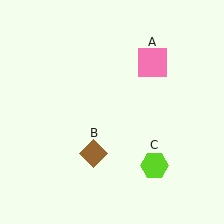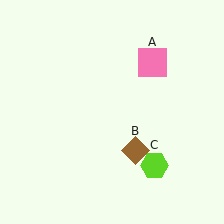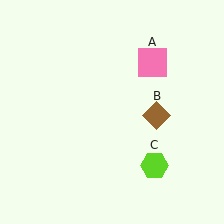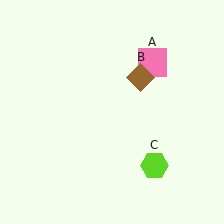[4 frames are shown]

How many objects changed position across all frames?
1 object changed position: brown diamond (object B).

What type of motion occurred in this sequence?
The brown diamond (object B) rotated counterclockwise around the center of the scene.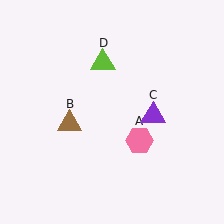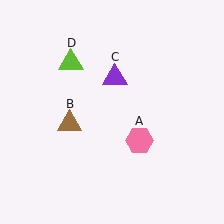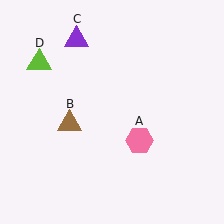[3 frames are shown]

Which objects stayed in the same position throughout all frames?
Pink hexagon (object A) and brown triangle (object B) remained stationary.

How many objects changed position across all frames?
2 objects changed position: purple triangle (object C), lime triangle (object D).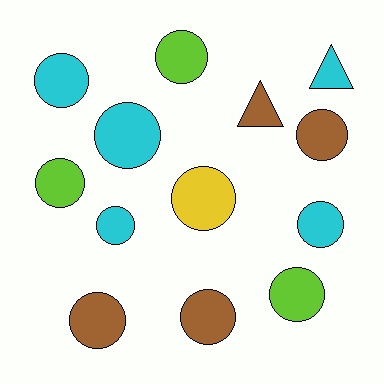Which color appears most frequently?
Cyan, with 5 objects.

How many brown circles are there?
There are 3 brown circles.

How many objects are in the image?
There are 13 objects.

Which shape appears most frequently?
Circle, with 11 objects.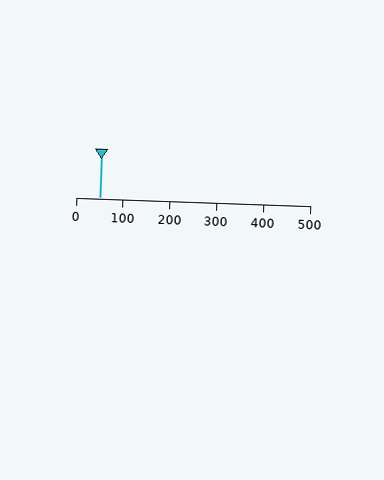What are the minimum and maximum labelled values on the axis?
The axis runs from 0 to 500.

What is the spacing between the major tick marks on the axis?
The major ticks are spaced 100 apart.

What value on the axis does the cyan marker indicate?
The marker indicates approximately 50.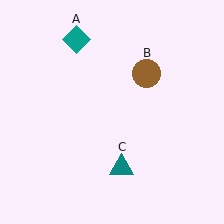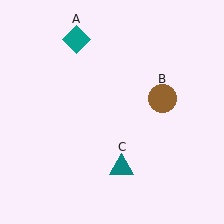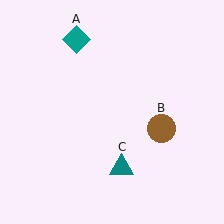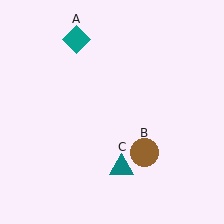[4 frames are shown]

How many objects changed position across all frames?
1 object changed position: brown circle (object B).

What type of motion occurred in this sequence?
The brown circle (object B) rotated clockwise around the center of the scene.